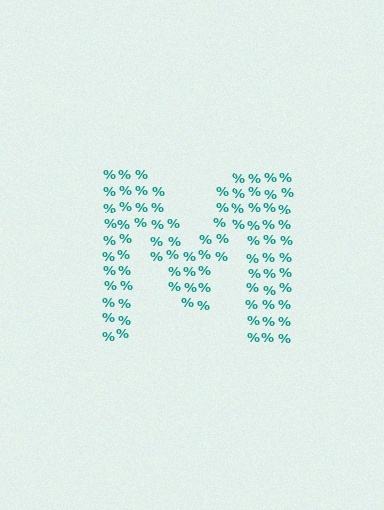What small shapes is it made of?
It is made of small percent signs.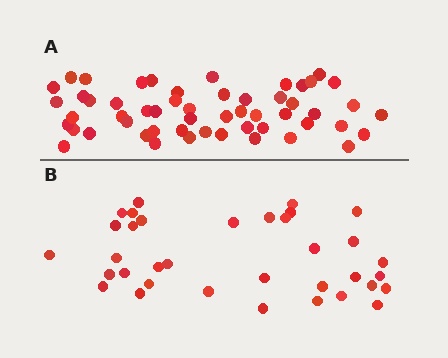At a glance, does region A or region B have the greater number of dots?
Region A (the top region) has more dots.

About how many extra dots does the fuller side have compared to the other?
Region A has approximately 20 more dots than region B.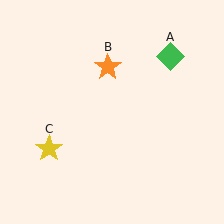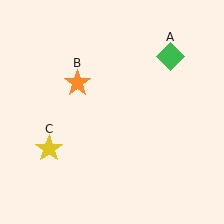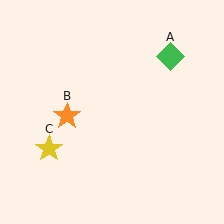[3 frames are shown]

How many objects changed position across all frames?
1 object changed position: orange star (object B).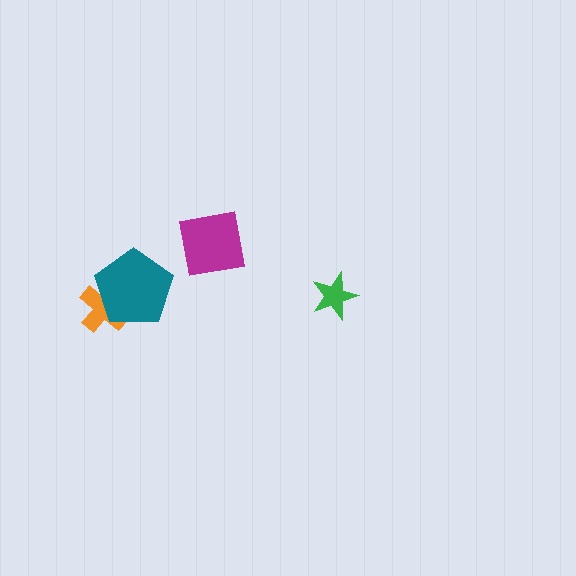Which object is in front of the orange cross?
The teal pentagon is in front of the orange cross.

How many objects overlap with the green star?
0 objects overlap with the green star.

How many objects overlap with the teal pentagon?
1 object overlaps with the teal pentagon.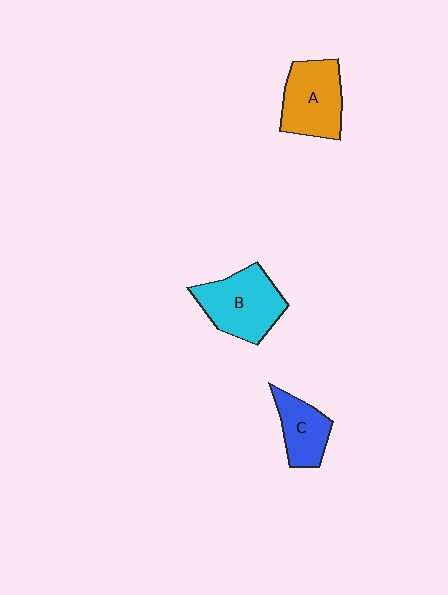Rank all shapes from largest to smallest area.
From largest to smallest: B (cyan), A (orange), C (blue).